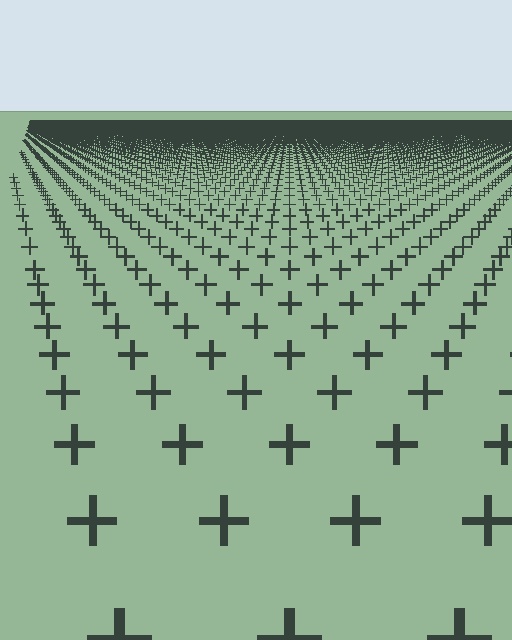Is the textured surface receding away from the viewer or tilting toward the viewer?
The surface is receding away from the viewer. Texture elements get smaller and denser toward the top.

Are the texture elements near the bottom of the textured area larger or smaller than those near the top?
Larger. Near the bottom, elements are closer to the viewer and appear at a bigger on-screen size.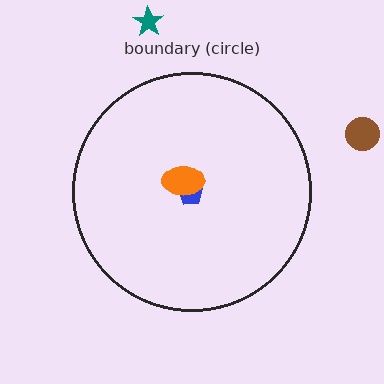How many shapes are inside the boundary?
2 inside, 2 outside.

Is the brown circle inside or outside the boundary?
Outside.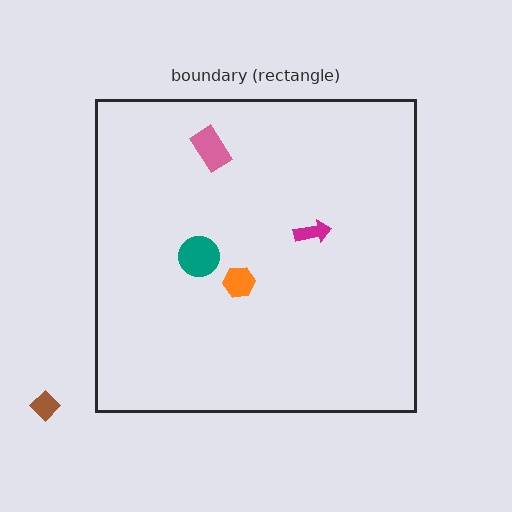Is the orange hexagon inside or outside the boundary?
Inside.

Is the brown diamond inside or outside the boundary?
Outside.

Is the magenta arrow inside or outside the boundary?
Inside.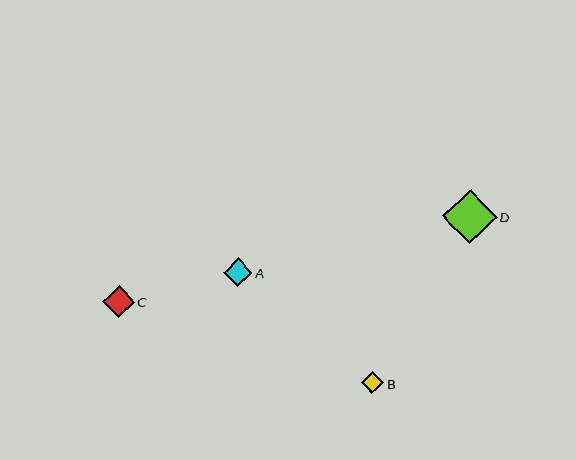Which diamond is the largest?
Diamond D is the largest with a size of approximately 55 pixels.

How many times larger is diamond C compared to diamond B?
Diamond C is approximately 1.4 times the size of diamond B.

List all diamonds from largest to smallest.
From largest to smallest: D, C, A, B.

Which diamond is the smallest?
Diamond B is the smallest with a size of approximately 22 pixels.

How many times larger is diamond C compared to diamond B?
Diamond C is approximately 1.4 times the size of diamond B.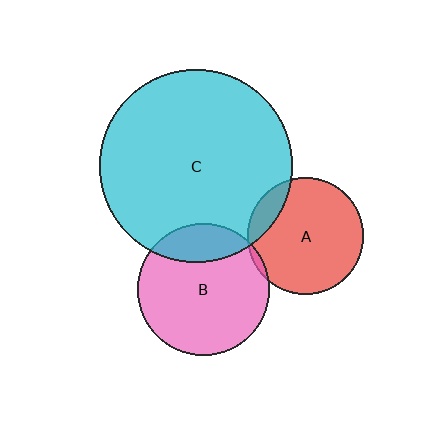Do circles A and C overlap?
Yes.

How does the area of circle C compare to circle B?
Approximately 2.1 times.